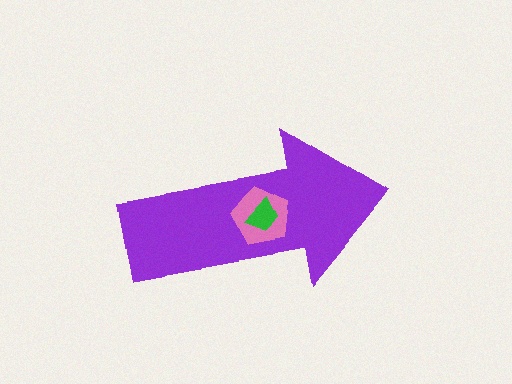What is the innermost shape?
The green trapezoid.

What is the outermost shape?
The purple arrow.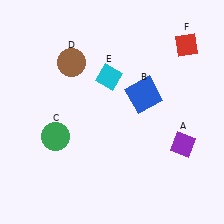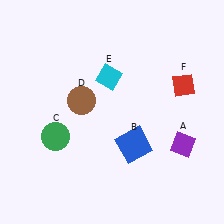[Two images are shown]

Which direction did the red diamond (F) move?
The red diamond (F) moved down.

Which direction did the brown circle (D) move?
The brown circle (D) moved down.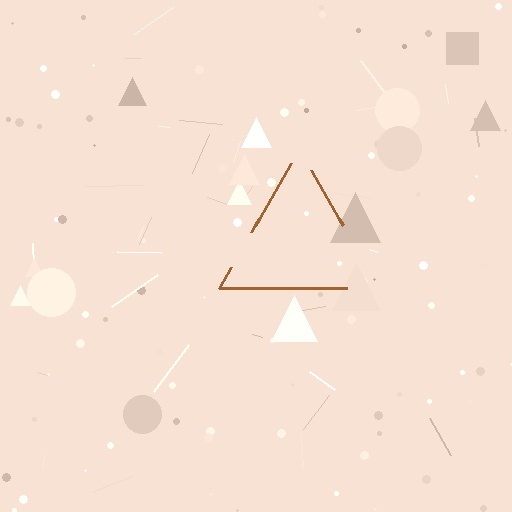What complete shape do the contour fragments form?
The contour fragments form a triangle.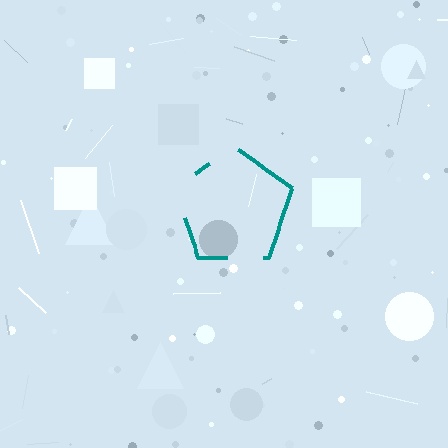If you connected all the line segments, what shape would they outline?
They would outline a pentagon.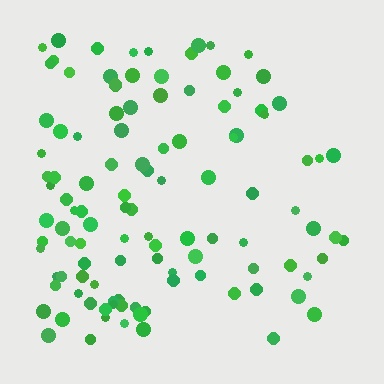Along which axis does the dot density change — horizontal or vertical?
Horizontal.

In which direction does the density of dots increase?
From right to left, with the left side densest.